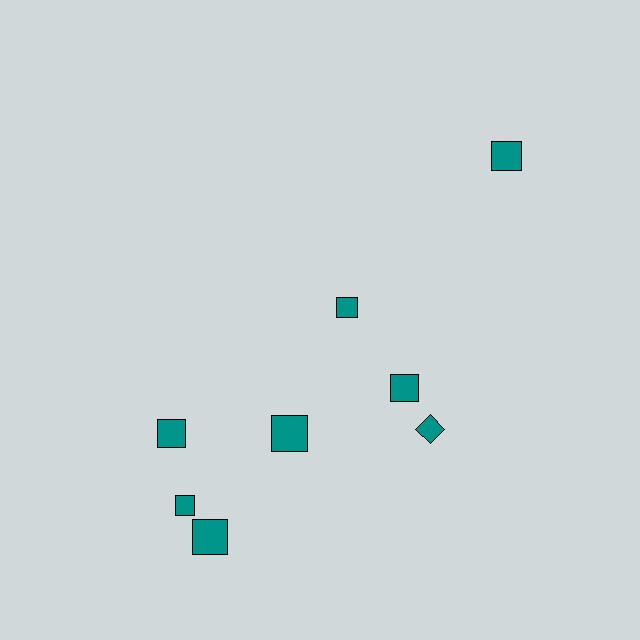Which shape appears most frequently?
Square, with 7 objects.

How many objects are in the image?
There are 8 objects.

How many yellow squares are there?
There are no yellow squares.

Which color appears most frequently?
Teal, with 8 objects.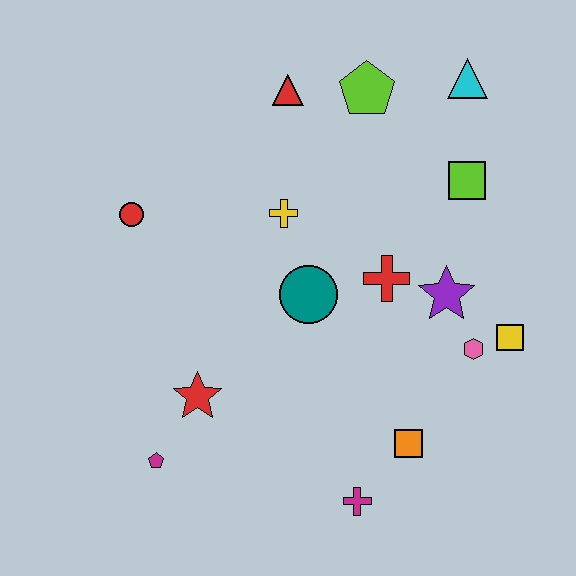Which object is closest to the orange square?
The magenta cross is closest to the orange square.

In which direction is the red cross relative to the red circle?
The red cross is to the right of the red circle.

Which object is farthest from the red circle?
The yellow square is farthest from the red circle.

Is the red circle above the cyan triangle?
No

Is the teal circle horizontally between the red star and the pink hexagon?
Yes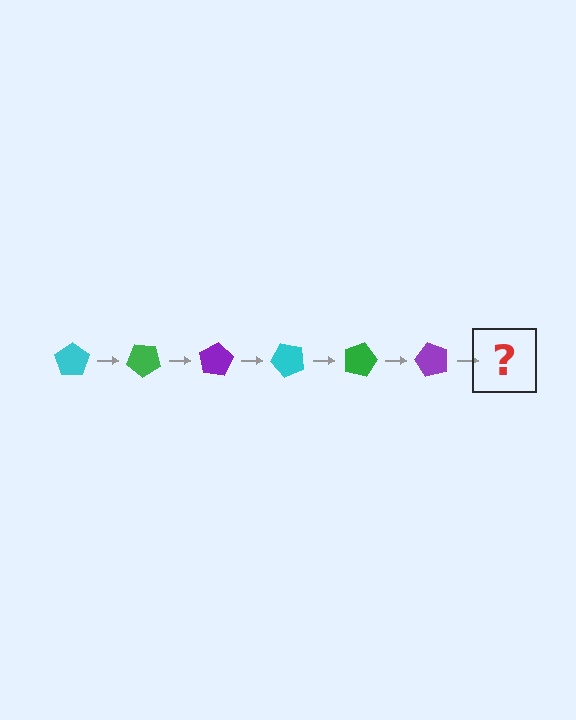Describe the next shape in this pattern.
It should be a cyan pentagon, rotated 240 degrees from the start.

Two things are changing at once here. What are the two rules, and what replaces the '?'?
The two rules are that it rotates 40 degrees each step and the color cycles through cyan, green, and purple. The '?' should be a cyan pentagon, rotated 240 degrees from the start.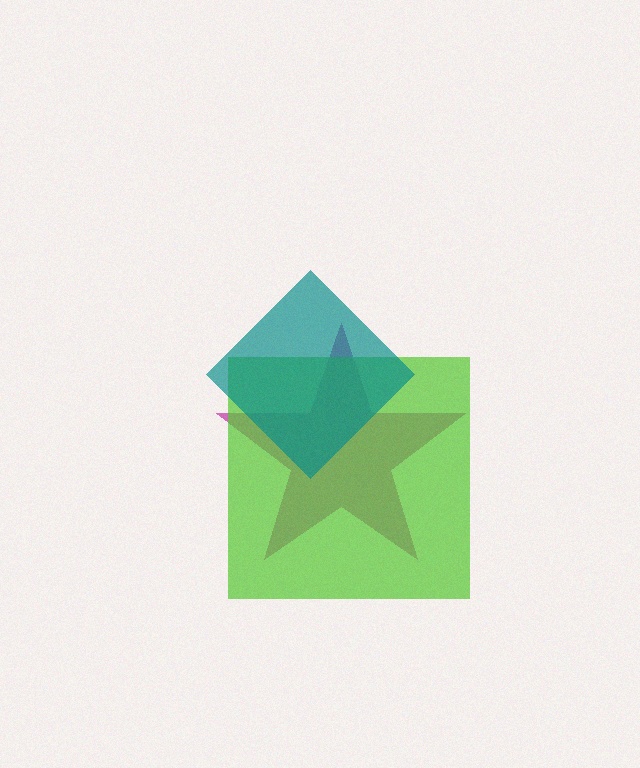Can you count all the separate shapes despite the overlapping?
Yes, there are 3 separate shapes.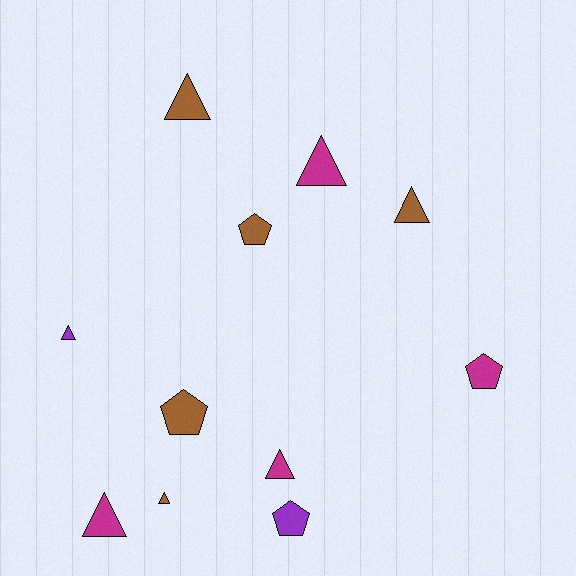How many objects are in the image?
There are 11 objects.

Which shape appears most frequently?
Triangle, with 7 objects.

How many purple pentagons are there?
There is 1 purple pentagon.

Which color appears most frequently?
Brown, with 5 objects.